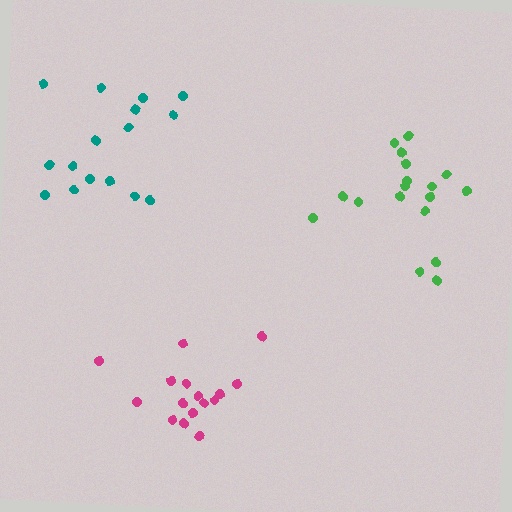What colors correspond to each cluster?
The clusters are colored: magenta, teal, green.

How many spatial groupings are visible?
There are 3 spatial groupings.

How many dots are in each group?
Group 1: 16 dots, Group 2: 16 dots, Group 3: 18 dots (50 total).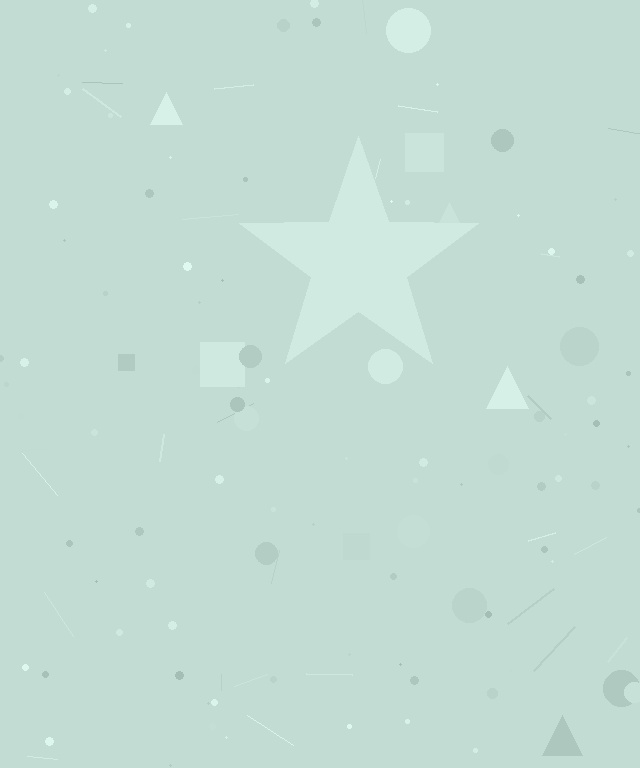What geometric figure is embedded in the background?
A star is embedded in the background.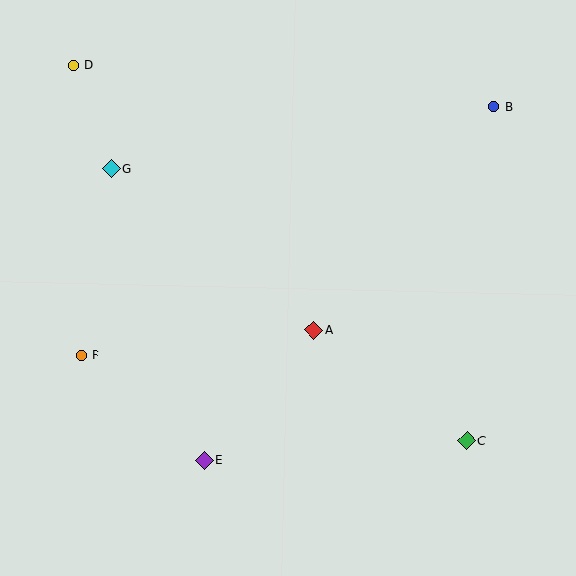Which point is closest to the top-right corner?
Point B is closest to the top-right corner.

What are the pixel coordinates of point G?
Point G is at (111, 169).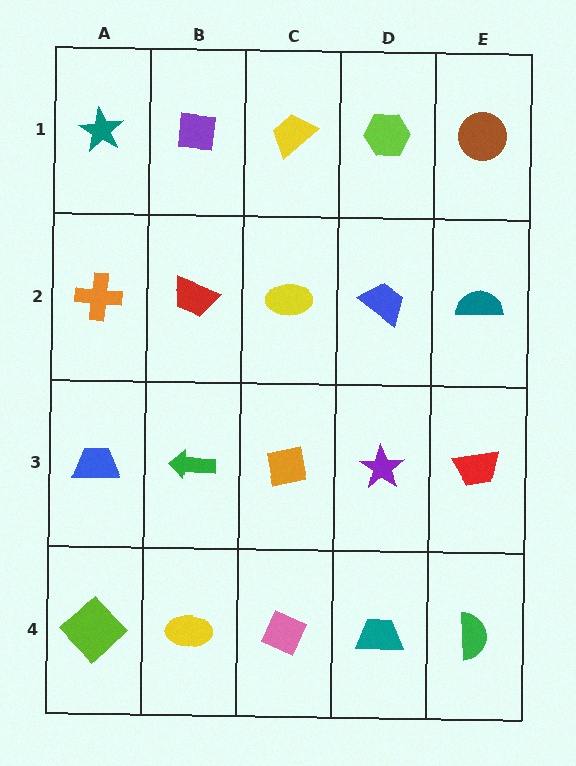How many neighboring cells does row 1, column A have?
2.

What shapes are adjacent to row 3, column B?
A red trapezoid (row 2, column B), a yellow ellipse (row 4, column B), a blue trapezoid (row 3, column A), an orange square (row 3, column C).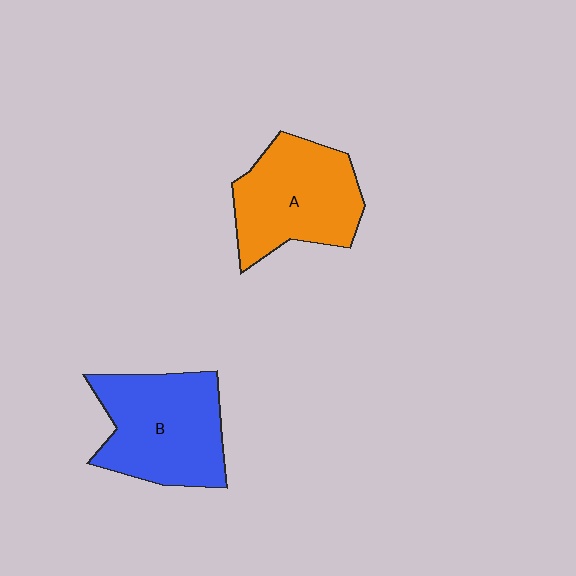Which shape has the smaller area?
Shape A (orange).